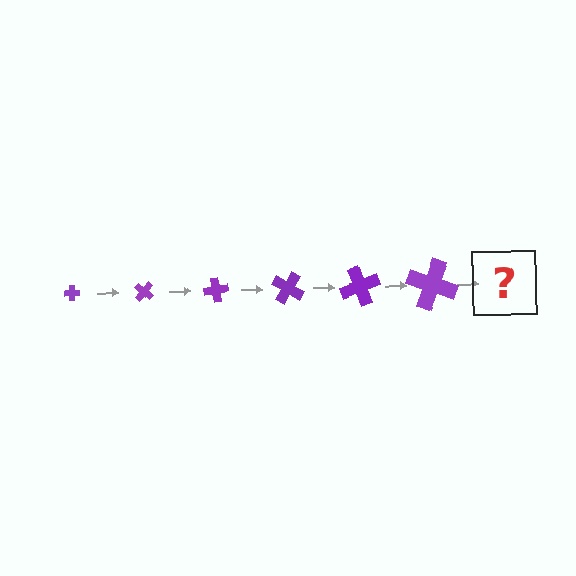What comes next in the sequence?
The next element should be a cross, larger than the previous one and rotated 240 degrees from the start.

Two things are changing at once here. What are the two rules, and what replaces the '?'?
The two rules are that the cross grows larger each step and it rotates 40 degrees each step. The '?' should be a cross, larger than the previous one and rotated 240 degrees from the start.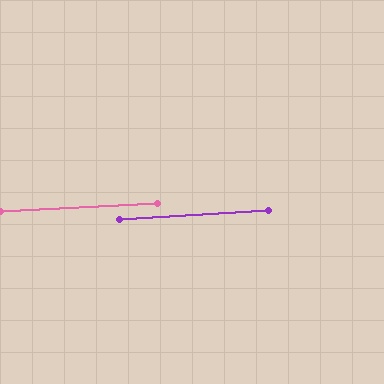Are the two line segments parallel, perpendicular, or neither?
Parallel — their directions differ by only 0.8°.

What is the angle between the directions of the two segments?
Approximately 1 degree.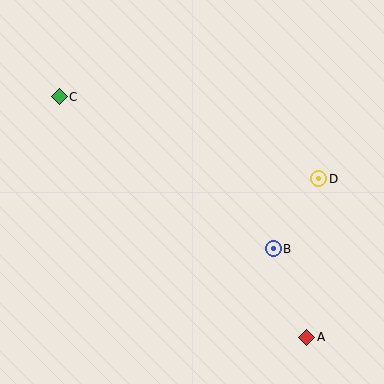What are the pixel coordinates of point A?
Point A is at (306, 337).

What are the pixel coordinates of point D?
Point D is at (319, 179).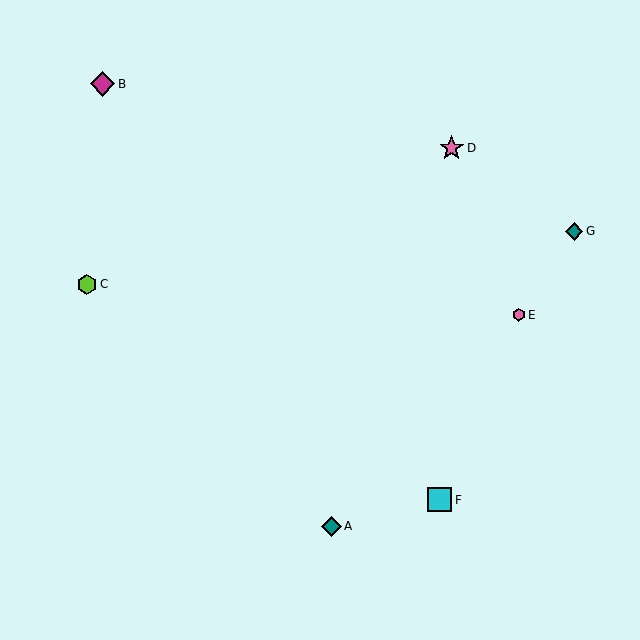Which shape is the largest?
The magenta diamond (labeled B) is the largest.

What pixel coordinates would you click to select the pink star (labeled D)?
Click at (452, 148) to select the pink star D.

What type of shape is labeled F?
Shape F is a cyan square.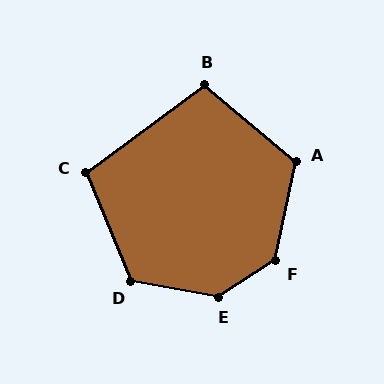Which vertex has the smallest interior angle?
B, at approximately 103 degrees.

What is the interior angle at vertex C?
Approximately 104 degrees (obtuse).